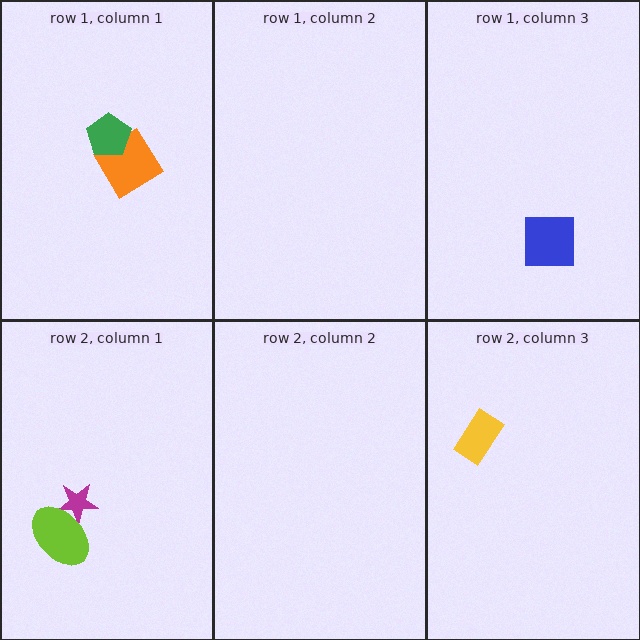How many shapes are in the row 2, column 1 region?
2.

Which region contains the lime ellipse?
The row 2, column 1 region.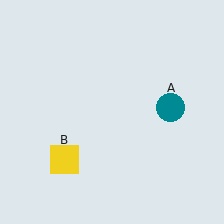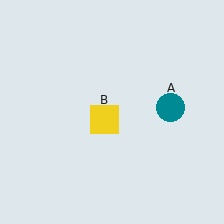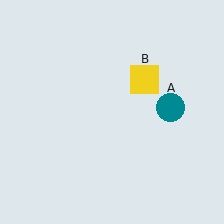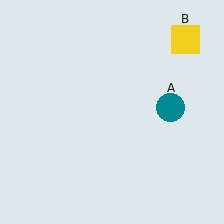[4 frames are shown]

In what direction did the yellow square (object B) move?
The yellow square (object B) moved up and to the right.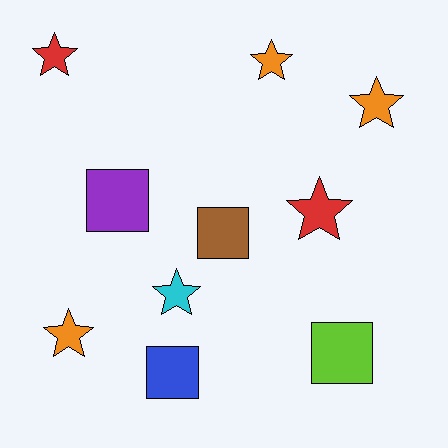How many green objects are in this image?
There are no green objects.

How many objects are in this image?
There are 10 objects.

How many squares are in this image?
There are 4 squares.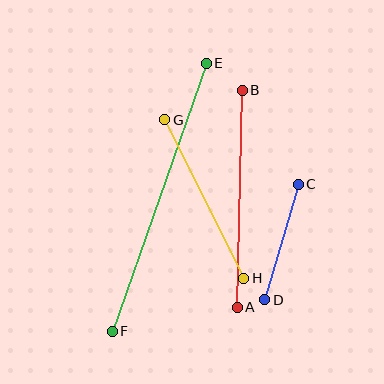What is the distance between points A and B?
The distance is approximately 217 pixels.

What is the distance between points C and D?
The distance is approximately 120 pixels.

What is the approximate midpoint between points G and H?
The midpoint is at approximately (204, 199) pixels.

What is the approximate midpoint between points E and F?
The midpoint is at approximately (159, 197) pixels.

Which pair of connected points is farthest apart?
Points E and F are farthest apart.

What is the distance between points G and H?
The distance is approximately 177 pixels.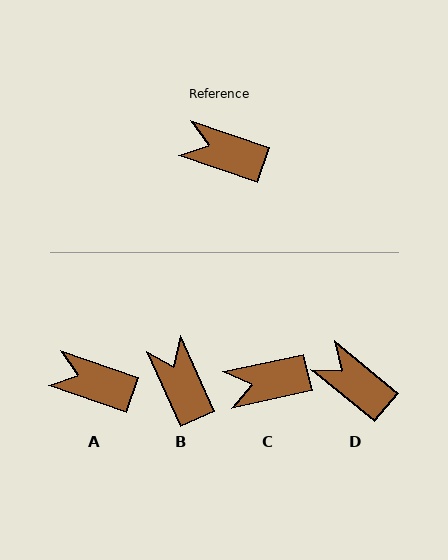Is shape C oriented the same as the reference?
No, it is off by about 32 degrees.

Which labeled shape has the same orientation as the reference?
A.